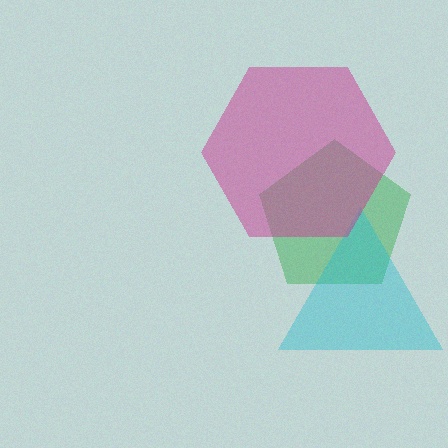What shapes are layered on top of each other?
The layered shapes are: a green pentagon, a cyan triangle, a magenta hexagon.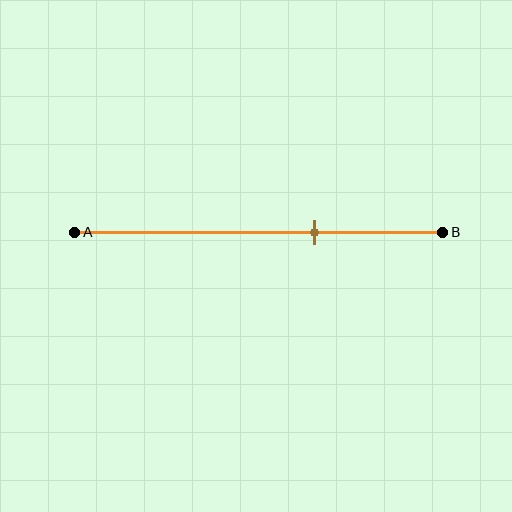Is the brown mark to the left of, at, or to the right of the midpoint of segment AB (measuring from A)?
The brown mark is to the right of the midpoint of segment AB.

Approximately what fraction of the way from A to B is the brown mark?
The brown mark is approximately 65% of the way from A to B.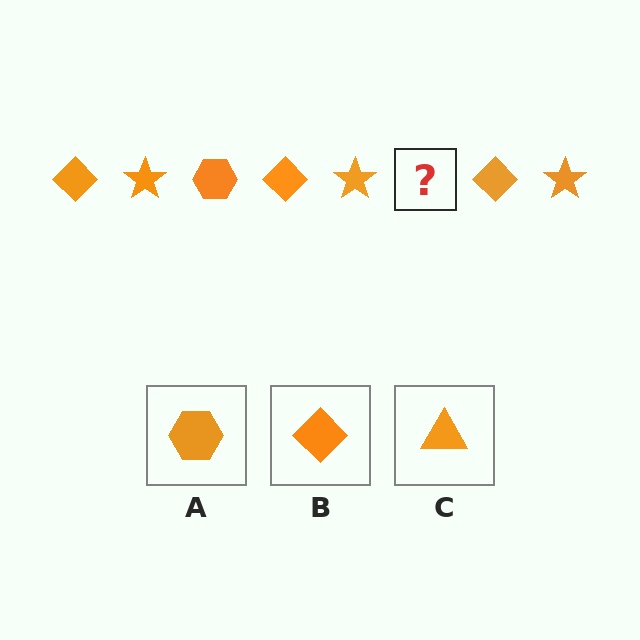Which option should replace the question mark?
Option A.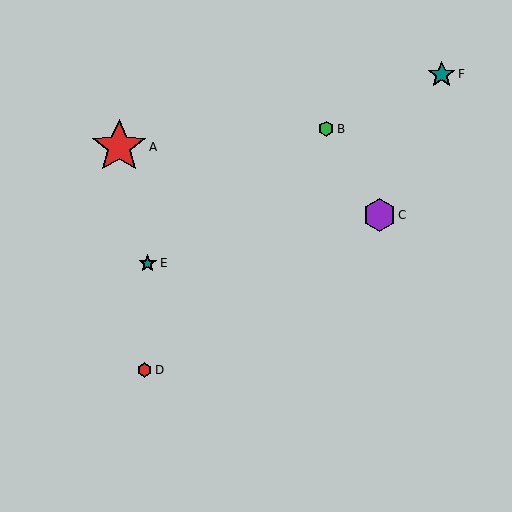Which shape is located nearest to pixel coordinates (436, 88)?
The teal star (labeled F) at (442, 74) is nearest to that location.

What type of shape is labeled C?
Shape C is a purple hexagon.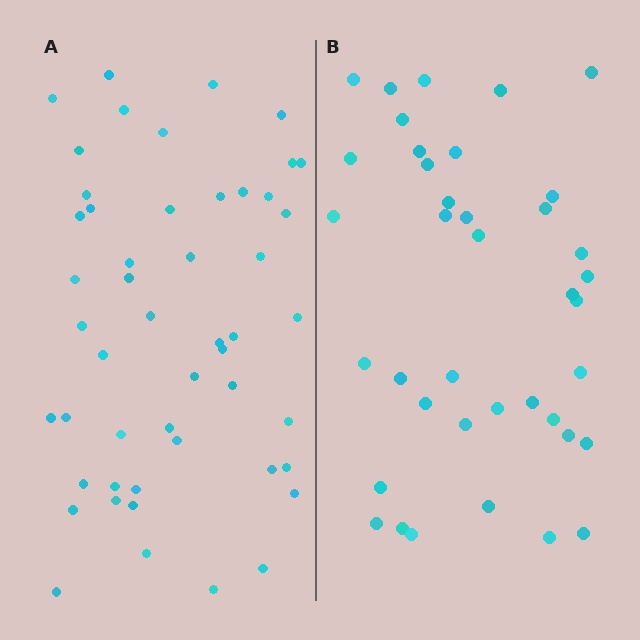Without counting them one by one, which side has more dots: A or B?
Region A (the left region) has more dots.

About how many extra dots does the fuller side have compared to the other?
Region A has roughly 12 or so more dots than region B.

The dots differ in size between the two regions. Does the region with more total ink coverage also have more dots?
No. Region B has more total ink coverage because its dots are larger, but region A actually contains more individual dots. Total area can be misleading — the number of items is what matters here.